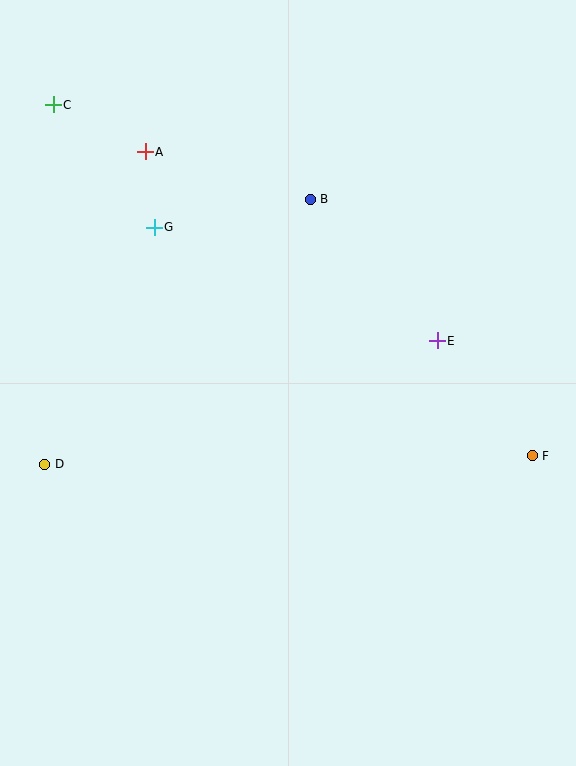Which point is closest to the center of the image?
Point E at (437, 341) is closest to the center.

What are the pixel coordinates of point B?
Point B is at (310, 199).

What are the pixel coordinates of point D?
Point D is at (45, 464).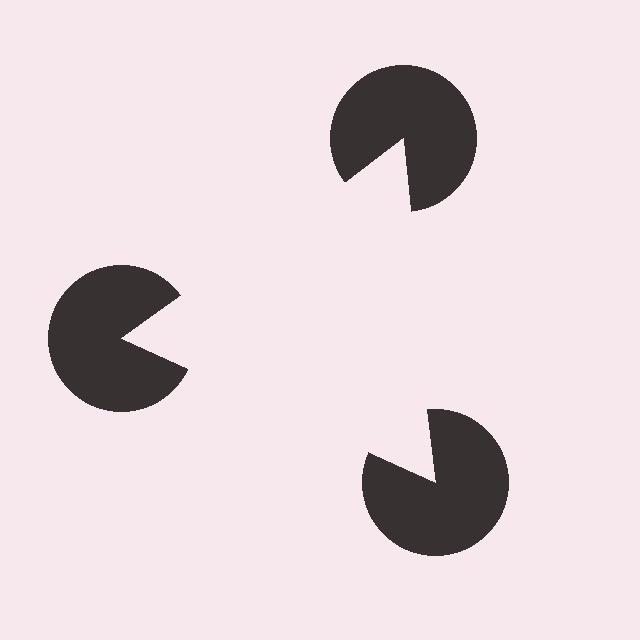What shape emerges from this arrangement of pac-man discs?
An illusory triangle — its edges are inferred from the aligned wedge cuts in the pac-man discs, not physically drawn.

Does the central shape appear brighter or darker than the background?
It typically appears slightly brighter than the background, even though no actual brightness change is drawn.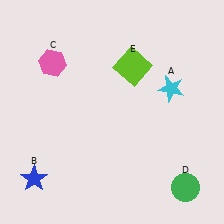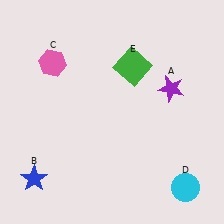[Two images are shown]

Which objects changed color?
A changed from cyan to purple. D changed from green to cyan. E changed from lime to green.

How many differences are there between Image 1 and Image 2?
There are 3 differences between the two images.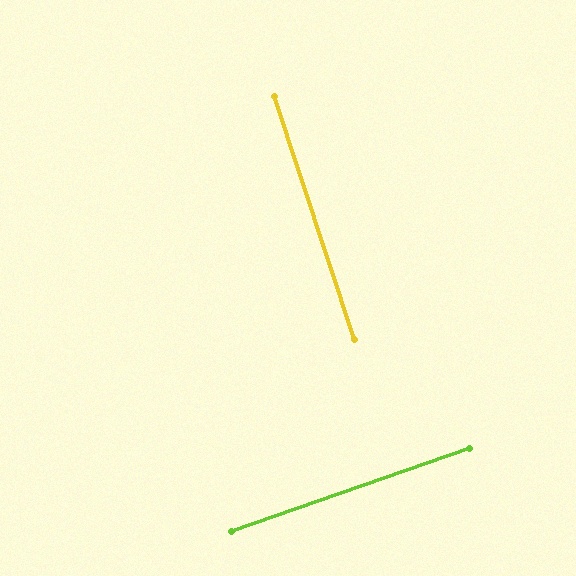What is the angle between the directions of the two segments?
Approximately 89 degrees.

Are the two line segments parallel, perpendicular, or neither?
Perpendicular — they meet at approximately 89°.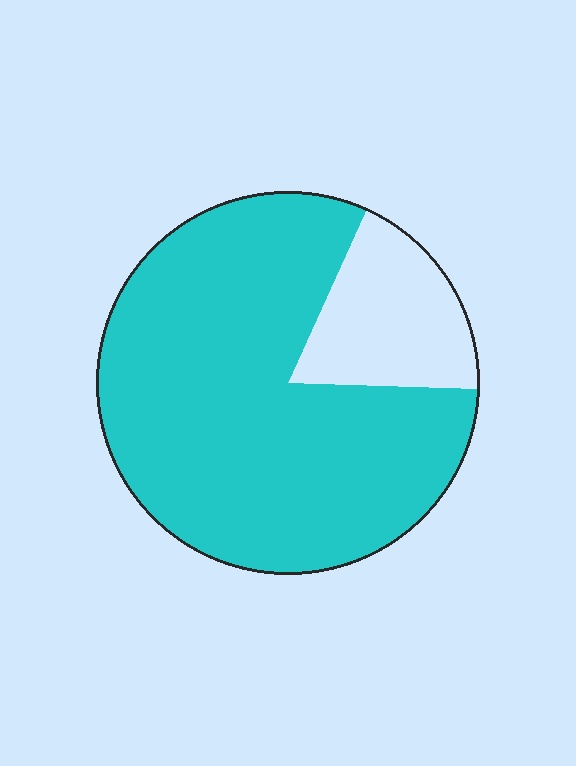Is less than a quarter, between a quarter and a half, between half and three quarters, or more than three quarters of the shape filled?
More than three quarters.